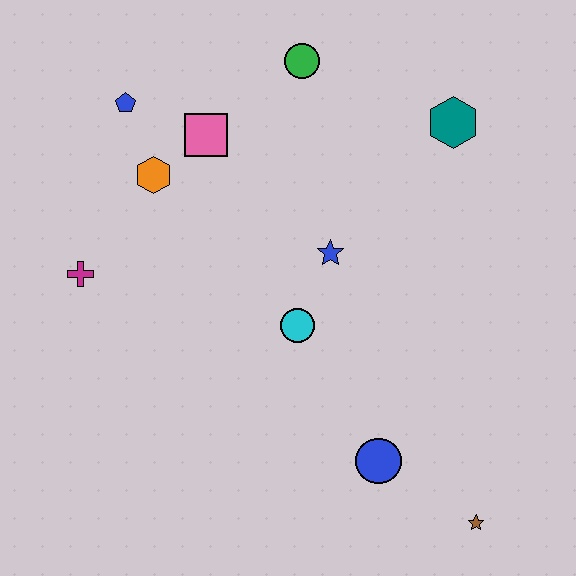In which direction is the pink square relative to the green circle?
The pink square is to the left of the green circle.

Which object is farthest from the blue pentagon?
The brown star is farthest from the blue pentagon.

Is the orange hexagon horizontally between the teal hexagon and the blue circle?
No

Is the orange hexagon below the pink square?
Yes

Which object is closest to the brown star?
The blue circle is closest to the brown star.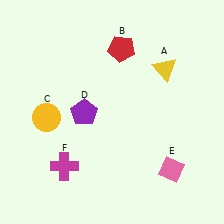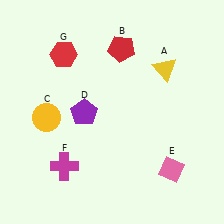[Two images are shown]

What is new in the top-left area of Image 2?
A red hexagon (G) was added in the top-left area of Image 2.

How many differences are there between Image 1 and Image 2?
There is 1 difference between the two images.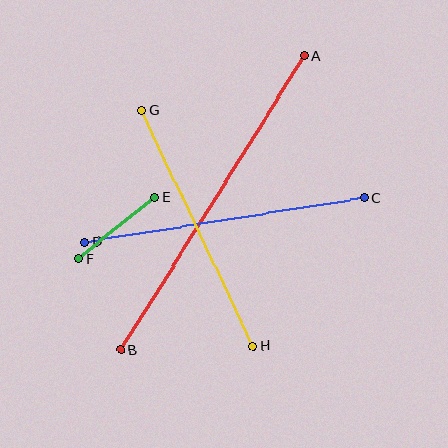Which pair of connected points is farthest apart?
Points A and B are farthest apart.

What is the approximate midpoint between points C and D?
The midpoint is at approximately (224, 220) pixels.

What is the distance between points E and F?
The distance is approximately 97 pixels.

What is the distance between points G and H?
The distance is approximately 261 pixels.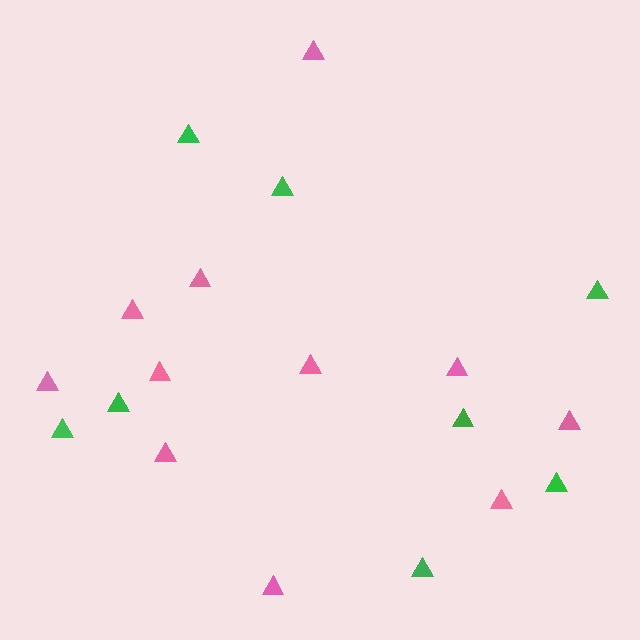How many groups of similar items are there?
There are 2 groups: one group of pink triangles (11) and one group of green triangles (8).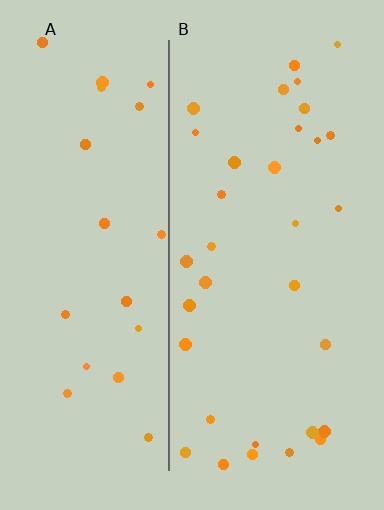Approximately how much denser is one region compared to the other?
Approximately 1.5× — region B over region A.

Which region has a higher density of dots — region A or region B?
B (the right).